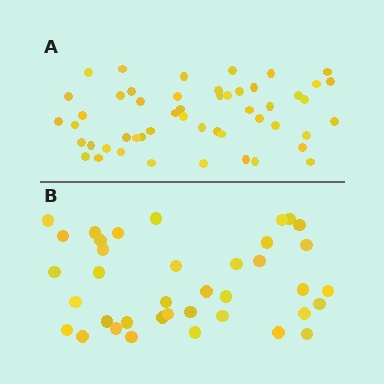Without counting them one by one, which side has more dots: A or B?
Region A (the top region) has more dots.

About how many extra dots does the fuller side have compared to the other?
Region A has approximately 15 more dots than region B.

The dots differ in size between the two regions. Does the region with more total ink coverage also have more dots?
No. Region B has more total ink coverage because its dots are larger, but region A actually contains more individual dots. Total area can be misleading — the number of items is what matters here.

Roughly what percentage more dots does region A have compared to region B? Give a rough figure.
About 35% more.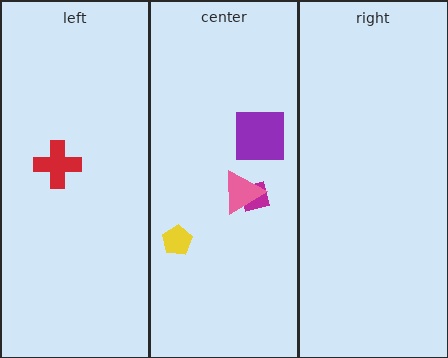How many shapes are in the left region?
1.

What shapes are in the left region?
The red cross.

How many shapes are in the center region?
4.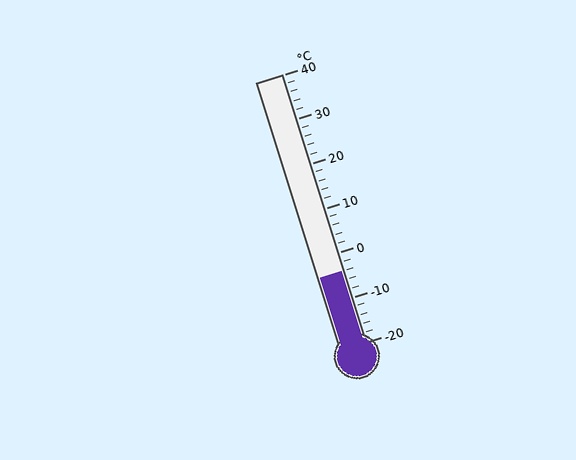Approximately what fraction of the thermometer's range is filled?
The thermometer is filled to approximately 25% of its range.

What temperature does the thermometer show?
The thermometer shows approximately -4°C.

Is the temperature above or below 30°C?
The temperature is below 30°C.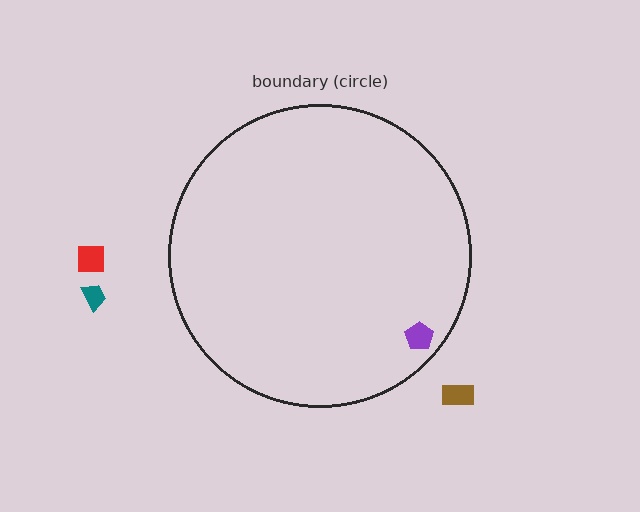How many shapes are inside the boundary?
1 inside, 3 outside.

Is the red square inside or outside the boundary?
Outside.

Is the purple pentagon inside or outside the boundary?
Inside.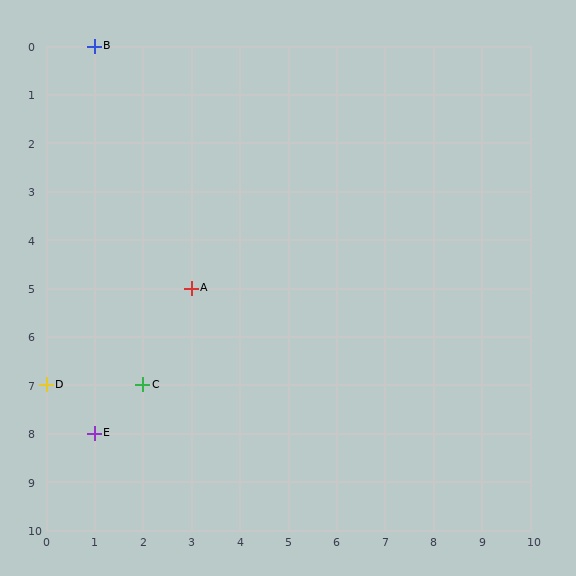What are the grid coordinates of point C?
Point C is at grid coordinates (2, 7).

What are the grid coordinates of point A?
Point A is at grid coordinates (3, 5).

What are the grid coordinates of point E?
Point E is at grid coordinates (1, 8).